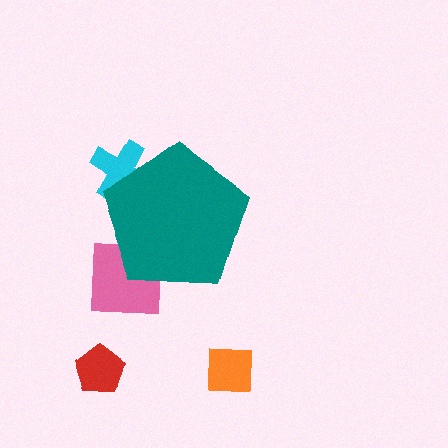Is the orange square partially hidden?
No, the orange square is fully visible.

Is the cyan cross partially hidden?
Yes, the cyan cross is partially hidden behind the teal pentagon.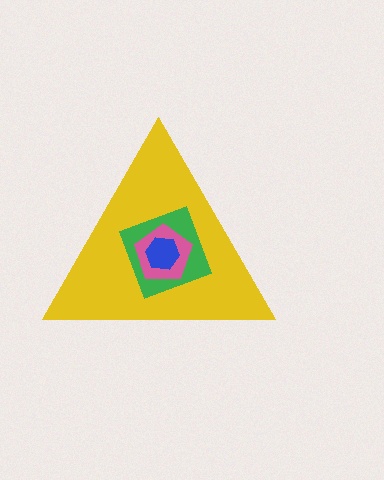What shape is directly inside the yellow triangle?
The green diamond.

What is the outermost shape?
The yellow triangle.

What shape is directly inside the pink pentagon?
The blue hexagon.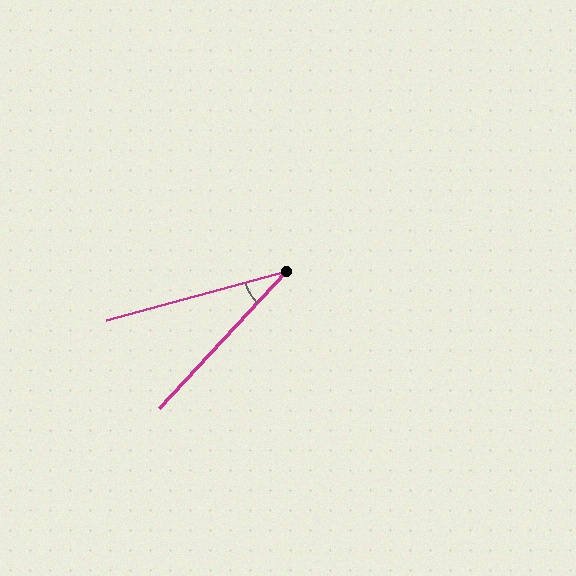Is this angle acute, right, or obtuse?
It is acute.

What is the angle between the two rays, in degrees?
Approximately 32 degrees.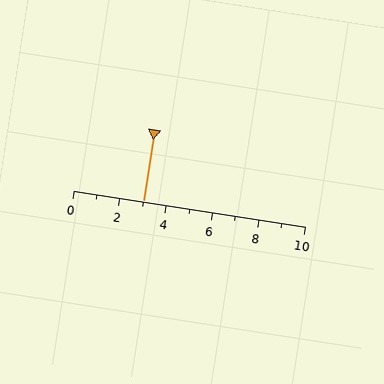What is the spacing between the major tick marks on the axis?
The major ticks are spaced 2 apart.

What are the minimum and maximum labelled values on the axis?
The axis runs from 0 to 10.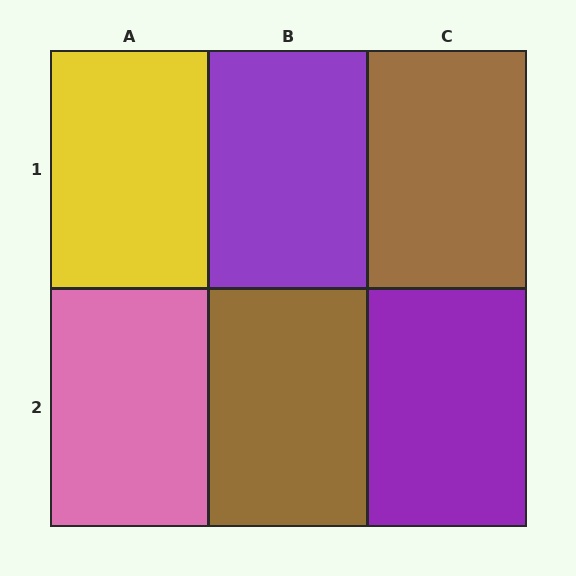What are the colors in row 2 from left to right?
Pink, brown, purple.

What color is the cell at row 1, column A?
Yellow.